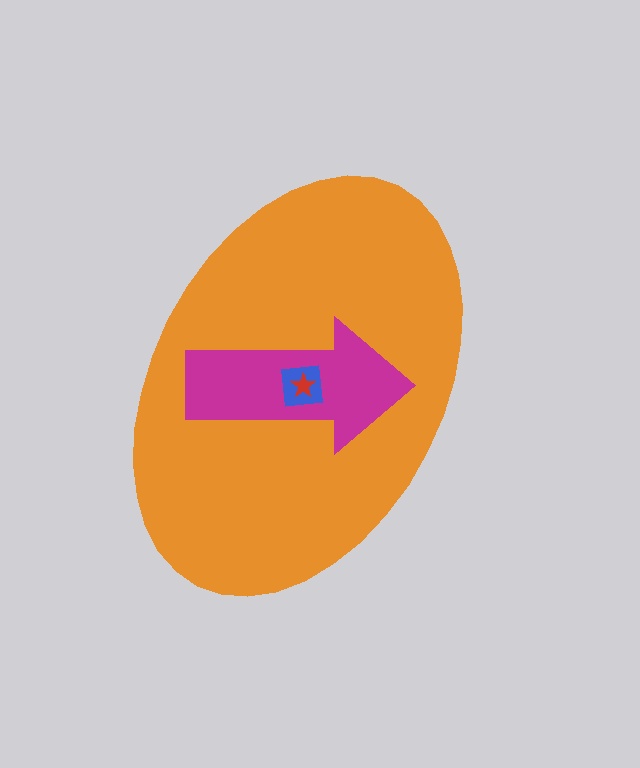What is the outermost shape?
The orange ellipse.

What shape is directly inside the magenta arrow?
The blue square.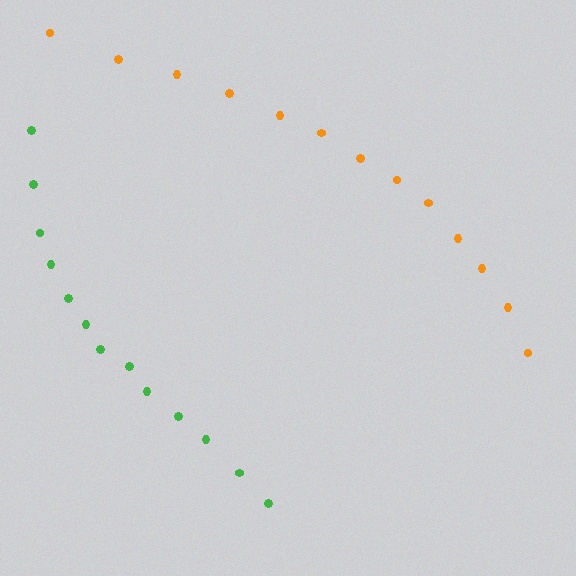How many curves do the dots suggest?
There are 2 distinct paths.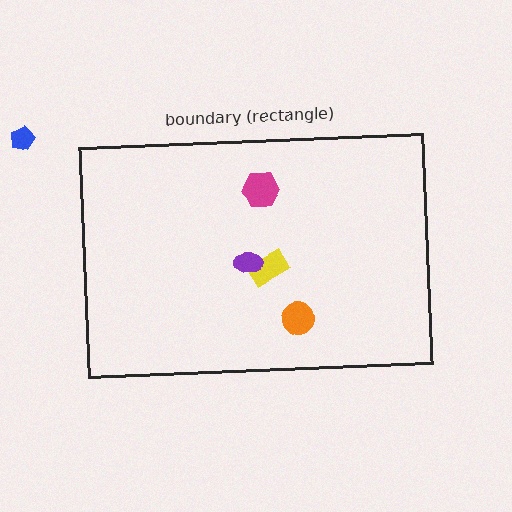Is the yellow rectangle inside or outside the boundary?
Inside.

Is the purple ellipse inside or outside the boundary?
Inside.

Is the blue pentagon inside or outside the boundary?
Outside.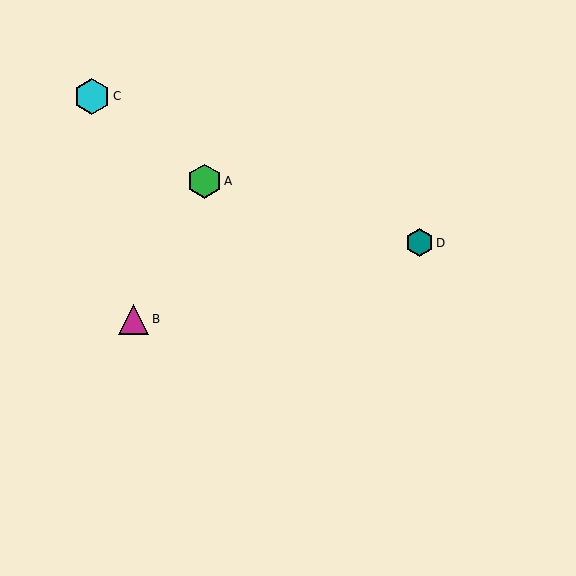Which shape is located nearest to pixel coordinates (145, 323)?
The magenta triangle (labeled B) at (134, 319) is nearest to that location.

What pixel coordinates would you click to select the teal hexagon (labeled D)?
Click at (419, 243) to select the teal hexagon D.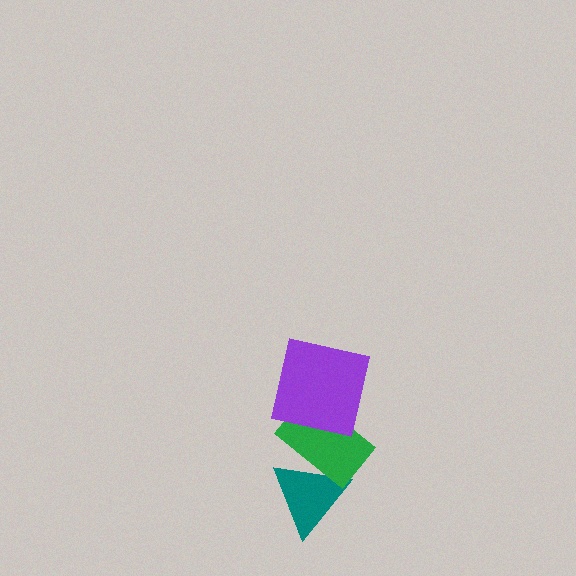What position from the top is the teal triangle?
The teal triangle is 3rd from the top.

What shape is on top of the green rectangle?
The purple square is on top of the green rectangle.